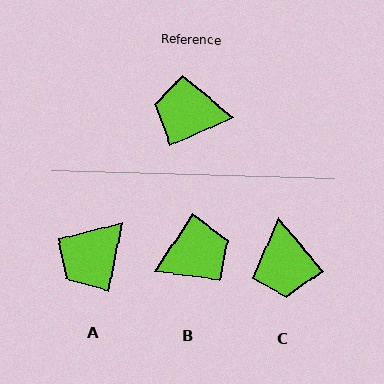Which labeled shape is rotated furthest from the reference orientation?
B, about 147 degrees away.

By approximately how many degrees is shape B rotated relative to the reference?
Approximately 147 degrees clockwise.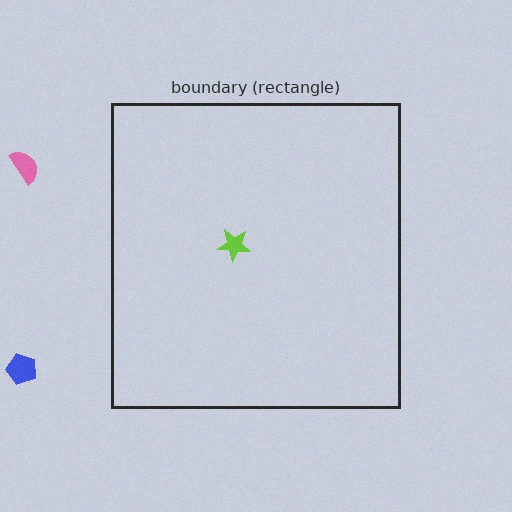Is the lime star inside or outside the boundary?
Inside.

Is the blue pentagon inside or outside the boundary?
Outside.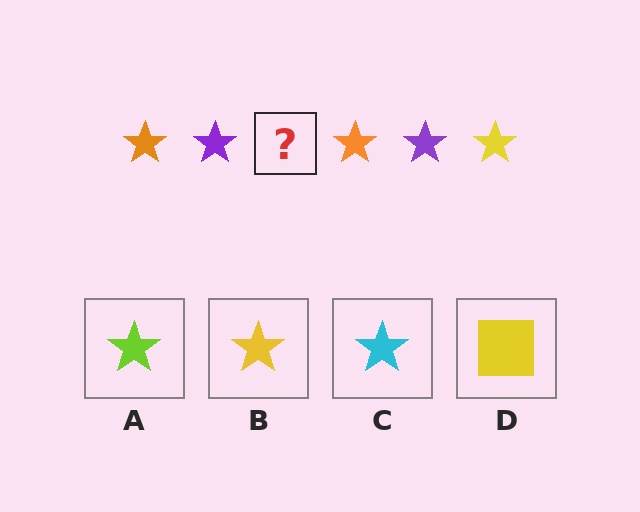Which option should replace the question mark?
Option B.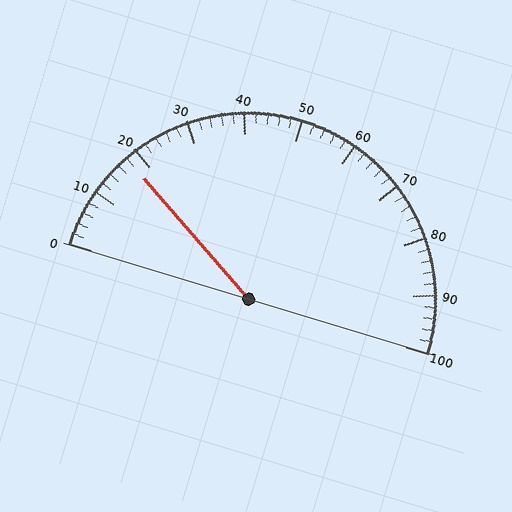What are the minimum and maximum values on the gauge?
The gauge ranges from 0 to 100.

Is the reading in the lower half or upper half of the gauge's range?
The reading is in the lower half of the range (0 to 100).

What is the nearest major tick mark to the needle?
The nearest major tick mark is 20.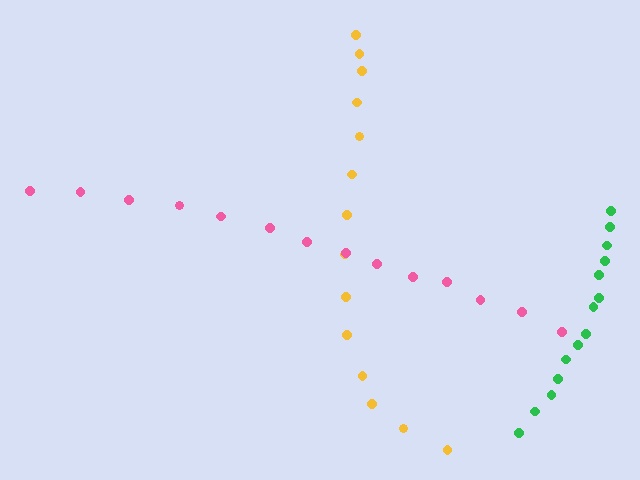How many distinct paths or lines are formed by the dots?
There are 3 distinct paths.